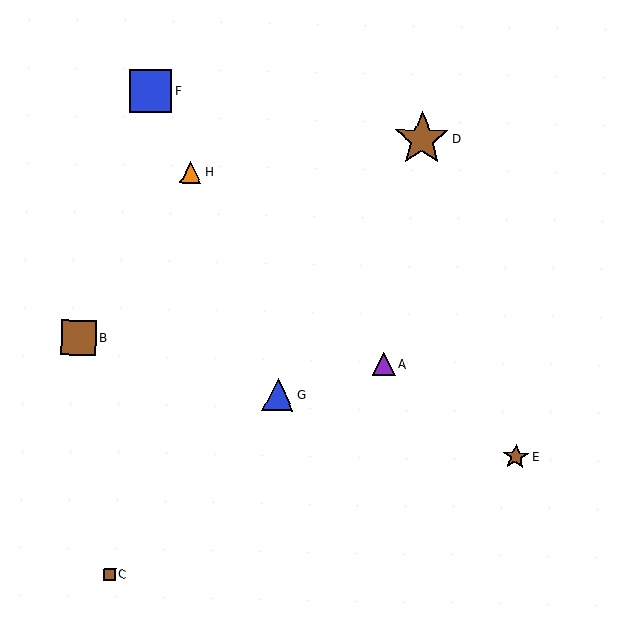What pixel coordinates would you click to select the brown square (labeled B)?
Click at (79, 338) to select the brown square B.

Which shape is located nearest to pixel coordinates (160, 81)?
The blue square (labeled F) at (151, 91) is nearest to that location.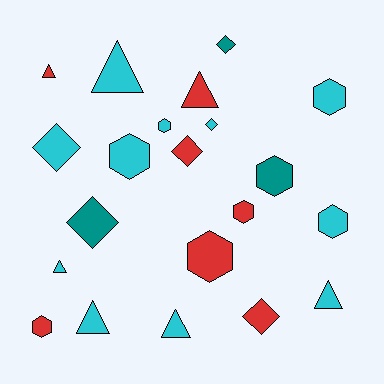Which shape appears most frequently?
Hexagon, with 8 objects.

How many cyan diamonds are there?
There are 2 cyan diamonds.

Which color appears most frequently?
Cyan, with 11 objects.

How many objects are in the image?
There are 21 objects.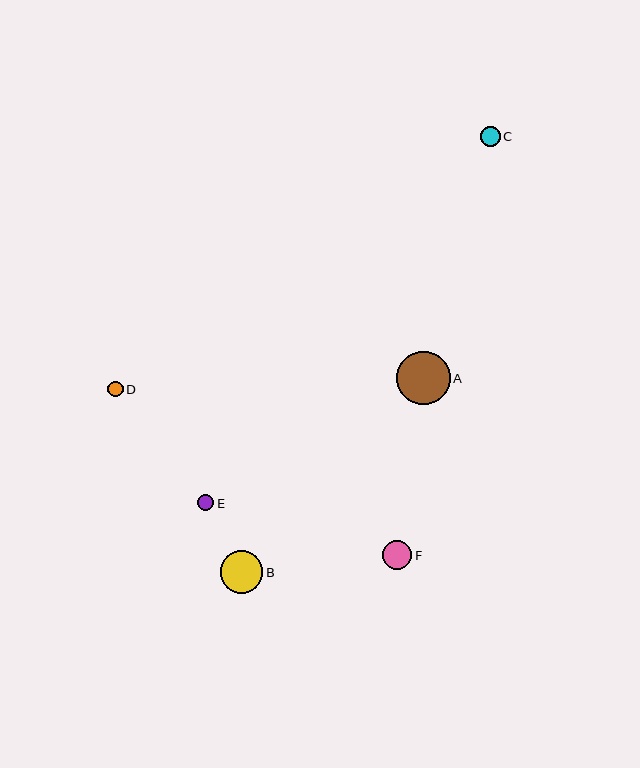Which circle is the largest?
Circle A is the largest with a size of approximately 53 pixels.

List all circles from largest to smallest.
From largest to smallest: A, B, F, C, E, D.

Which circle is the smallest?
Circle D is the smallest with a size of approximately 16 pixels.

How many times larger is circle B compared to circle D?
Circle B is approximately 2.7 times the size of circle D.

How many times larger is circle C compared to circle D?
Circle C is approximately 1.3 times the size of circle D.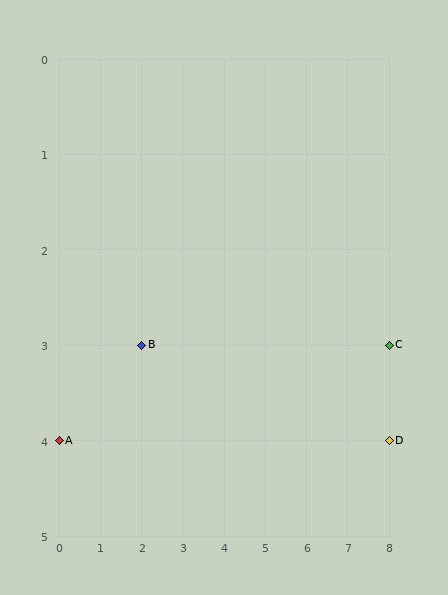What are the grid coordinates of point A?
Point A is at grid coordinates (0, 4).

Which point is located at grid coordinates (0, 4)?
Point A is at (0, 4).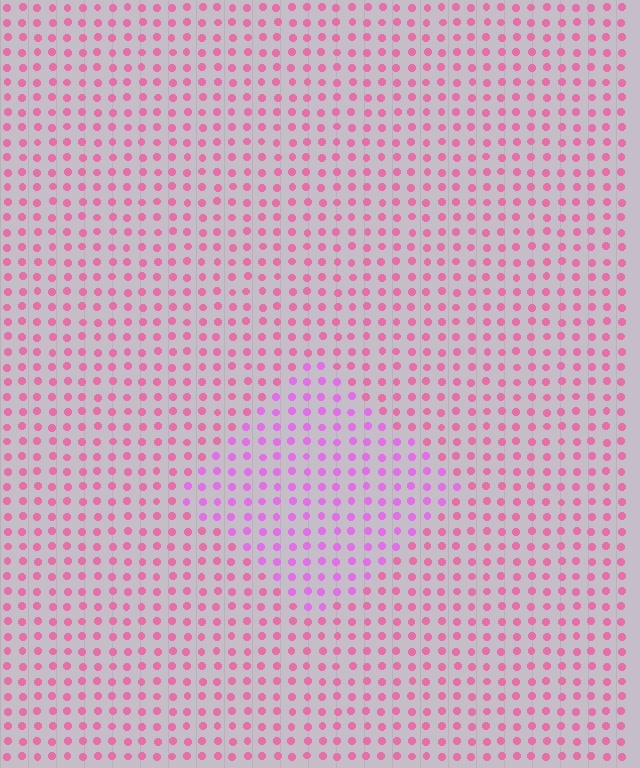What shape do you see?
I see a diamond.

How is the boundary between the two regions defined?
The boundary is defined purely by a slight shift in hue (about 34 degrees). Spacing, size, and orientation are identical on both sides.